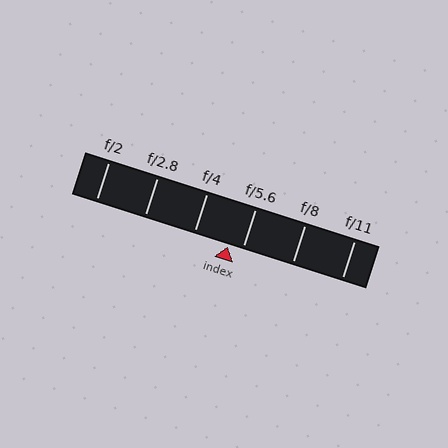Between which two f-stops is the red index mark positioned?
The index mark is between f/4 and f/5.6.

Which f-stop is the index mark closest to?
The index mark is closest to f/5.6.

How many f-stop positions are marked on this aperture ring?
There are 6 f-stop positions marked.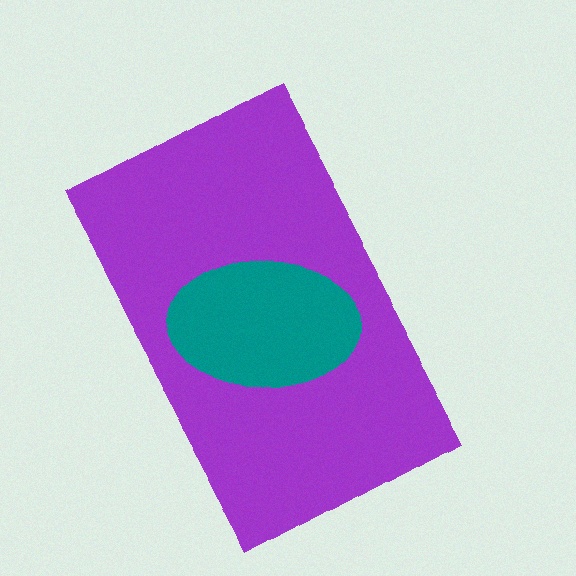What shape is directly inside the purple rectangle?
The teal ellipse.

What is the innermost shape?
The teal ellipse.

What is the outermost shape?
The purple rectangle.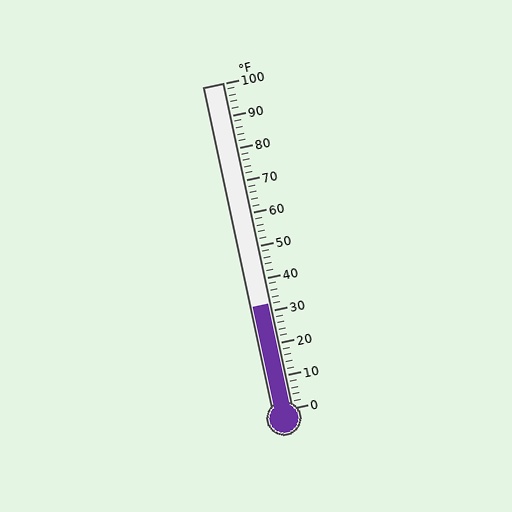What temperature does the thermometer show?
The thermometer shows approximately 32°F.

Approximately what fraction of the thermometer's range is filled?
The thermometer is filled to approximately 30% of its range.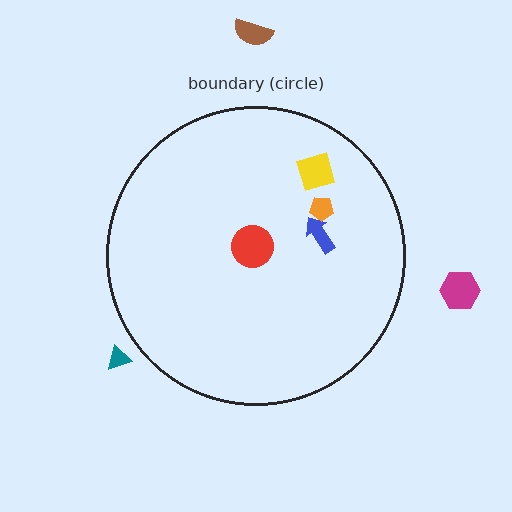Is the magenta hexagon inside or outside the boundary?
Outside.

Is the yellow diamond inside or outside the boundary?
Inside.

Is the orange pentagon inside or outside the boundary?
Inside.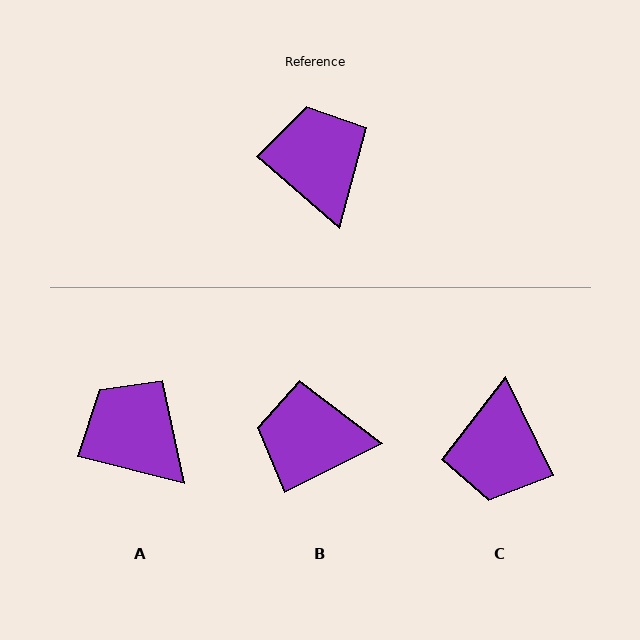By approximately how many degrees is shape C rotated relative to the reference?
Approximately 157 degrees counter-clockwise.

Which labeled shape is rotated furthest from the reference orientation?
C, about 157 degrees away.